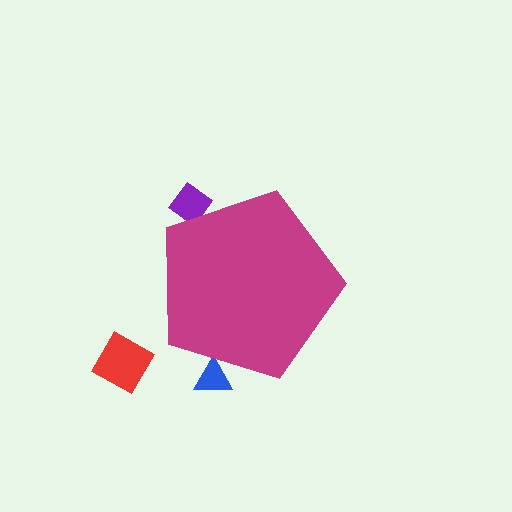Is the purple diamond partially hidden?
Yes, the purple diamond is partially hidden behind the magenta pentagon.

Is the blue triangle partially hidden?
Yes, the blue triangle is partially hidden behind the magenta pentagon.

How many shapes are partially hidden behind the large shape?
2 shapes are partially hidden.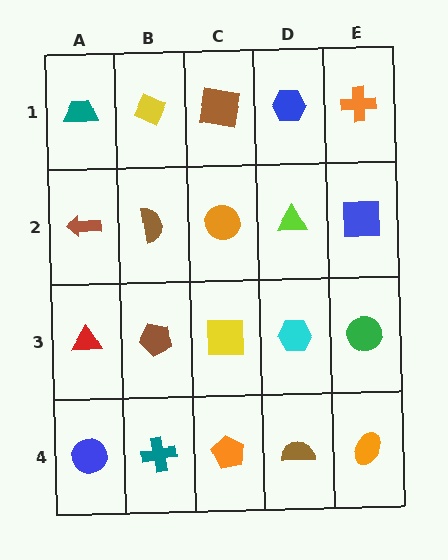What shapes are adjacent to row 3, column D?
A lime triangle (row 2, column D), a brown semicircle (row 4, column D), a yellow square (row 3, column C), a green circle (row 3, column E).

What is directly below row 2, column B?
A brown pentagon.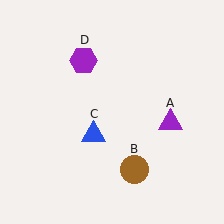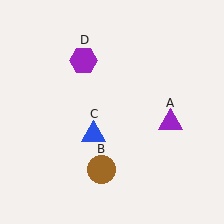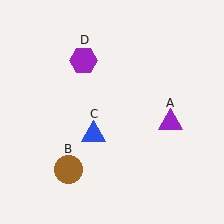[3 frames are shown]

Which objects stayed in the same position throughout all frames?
Purple triangle (object A) and blue triangle (object C) and purple hexagon (object D) remained stationary.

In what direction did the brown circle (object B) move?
The brown circle (object B) moved left.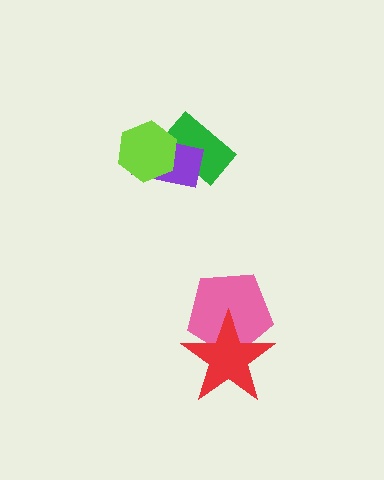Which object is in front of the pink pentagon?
The red star is in front of the pink pentagon.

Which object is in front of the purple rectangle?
The lime hexagon is in front of the purple rectangle.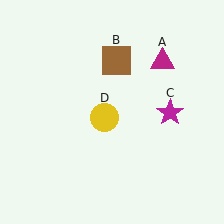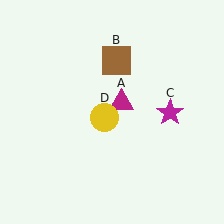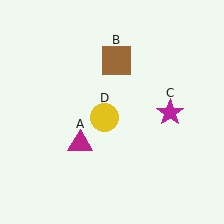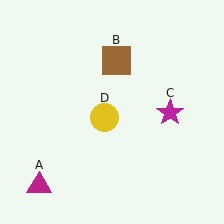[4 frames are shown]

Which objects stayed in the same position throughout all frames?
Brown square (object B) and magenta star (object C) and yellow circle (object D) remained stationary.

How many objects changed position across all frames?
1 object changed position: magenta triangle (object A).